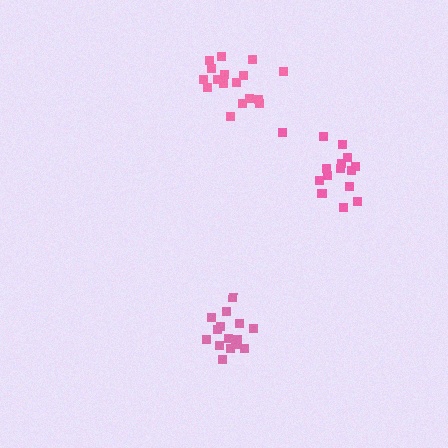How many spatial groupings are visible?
There are 3 spatial groupings.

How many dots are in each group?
Group 1: 15 dots, Group 2: 16 dots, Group 3: 17 dots (48 total).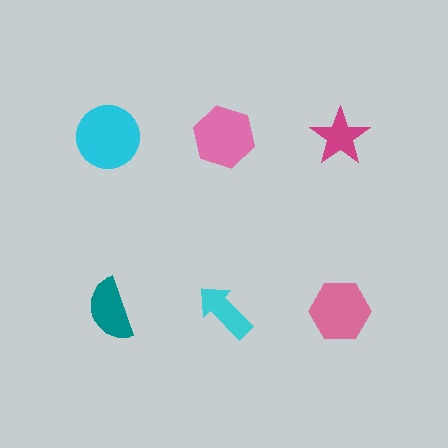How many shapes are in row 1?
3 shapes.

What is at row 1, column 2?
A pink hexagon.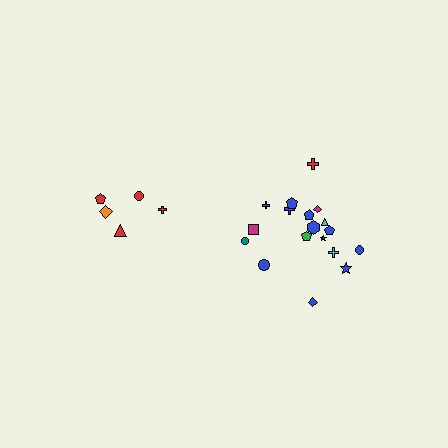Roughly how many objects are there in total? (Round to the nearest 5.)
Roughly 25 objects in total.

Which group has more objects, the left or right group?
The right group.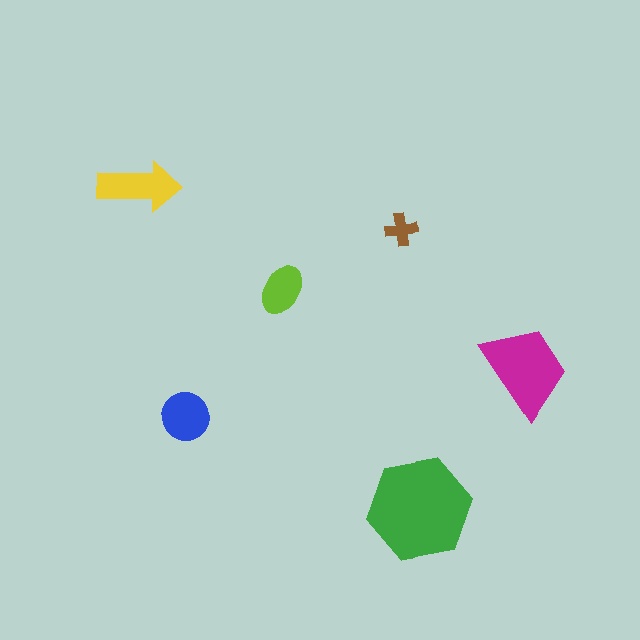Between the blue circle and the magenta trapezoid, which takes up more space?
The magenta trapezoid.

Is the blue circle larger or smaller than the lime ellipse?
Larger.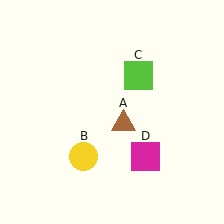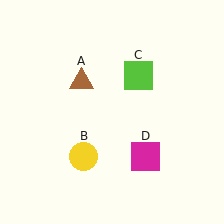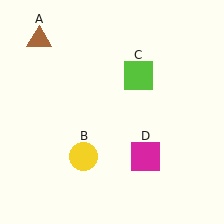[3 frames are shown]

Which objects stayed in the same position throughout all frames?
Yellow circle (object B) and lime square (object C) and magenta square (object D) remained stationary.